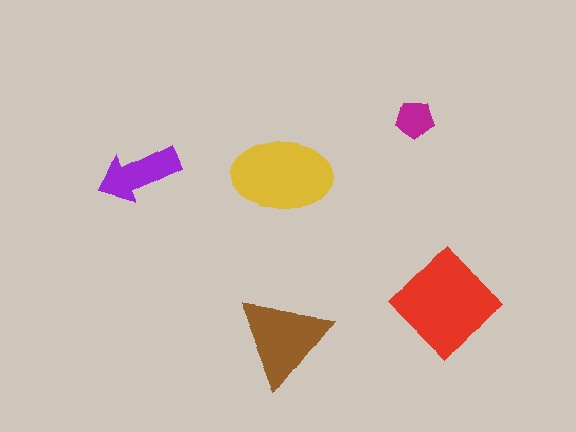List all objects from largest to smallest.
The red diamond, the yellow ellipse, the brown triangle, the purple arrow, the magenta pentagon.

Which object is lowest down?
The brown triangle is bottommost.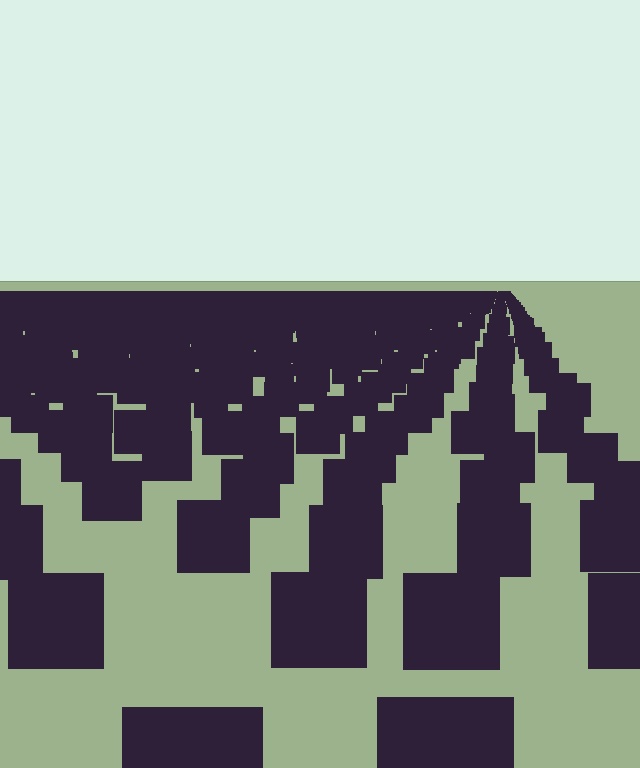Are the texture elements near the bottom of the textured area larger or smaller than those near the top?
Larger. Near the bottom, elements are closer to the viewer and appear at a bigger on-screen size.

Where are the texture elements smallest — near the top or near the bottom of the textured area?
Near the top.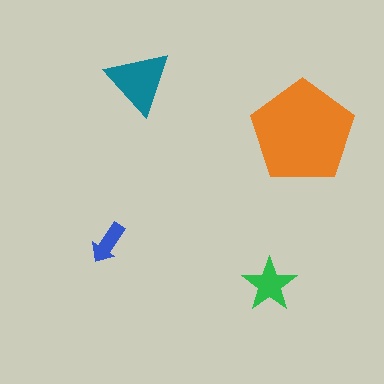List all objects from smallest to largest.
The blue arrow, the green star, the teal triangle, the orange pentagon.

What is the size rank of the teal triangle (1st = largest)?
2nd.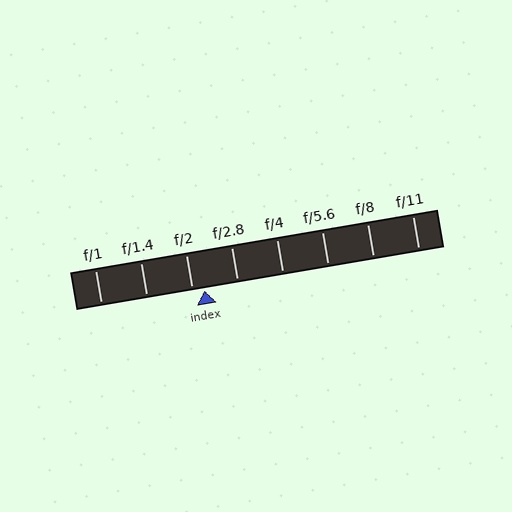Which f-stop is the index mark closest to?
The index mark is closest to f/2.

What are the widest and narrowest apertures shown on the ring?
The widest aperture shown is f/1 and the narrowest is f/11.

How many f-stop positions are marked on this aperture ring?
There are 8 f-stop positions marked.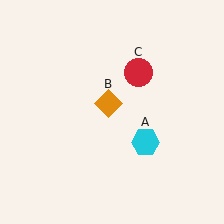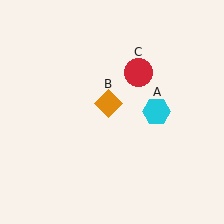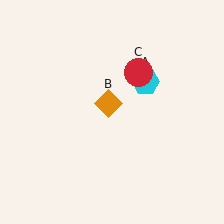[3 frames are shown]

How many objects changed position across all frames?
1 object changed position: cyan hexagon (object A).